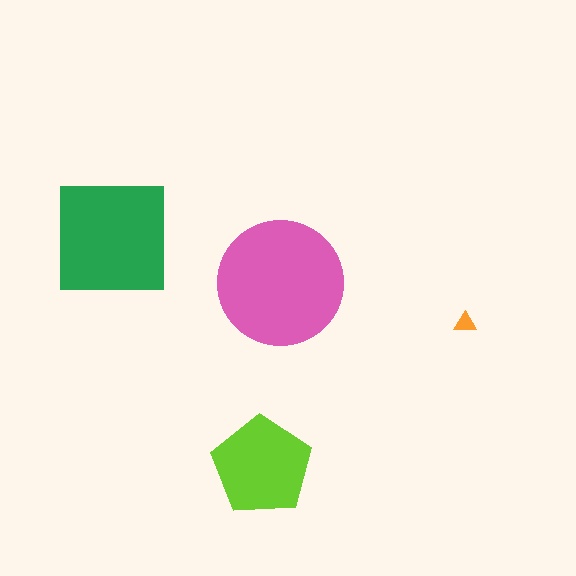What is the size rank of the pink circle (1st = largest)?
1st.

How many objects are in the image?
There are 4 objects in the image.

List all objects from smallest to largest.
The orange triangle, the lime pentagon, the green square, the pink circle.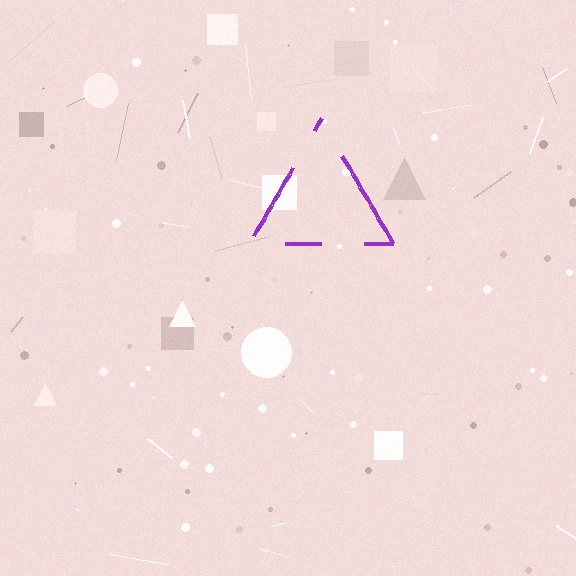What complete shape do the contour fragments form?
The contour fragments form a triangle.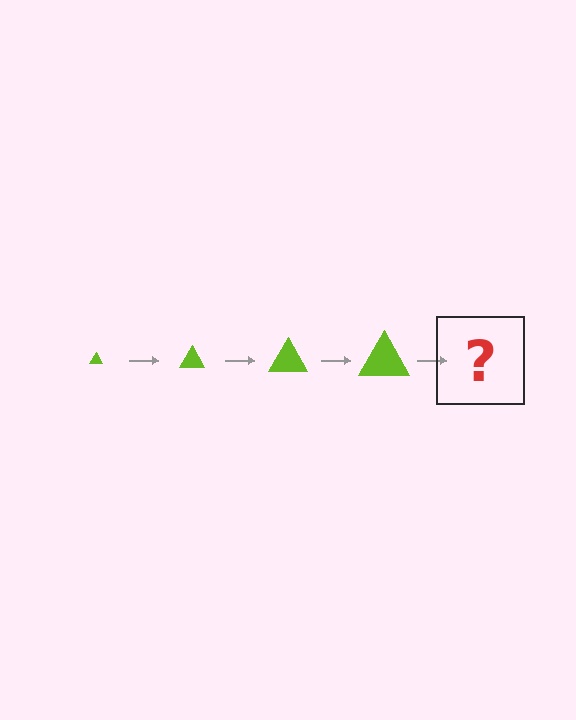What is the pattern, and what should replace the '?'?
The pattern is that the triangle gets progressively larger each step. The '?' should be a lime triangle, larger than the previous one.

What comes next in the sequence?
The next element should be a lime triangle, larger than the previous one.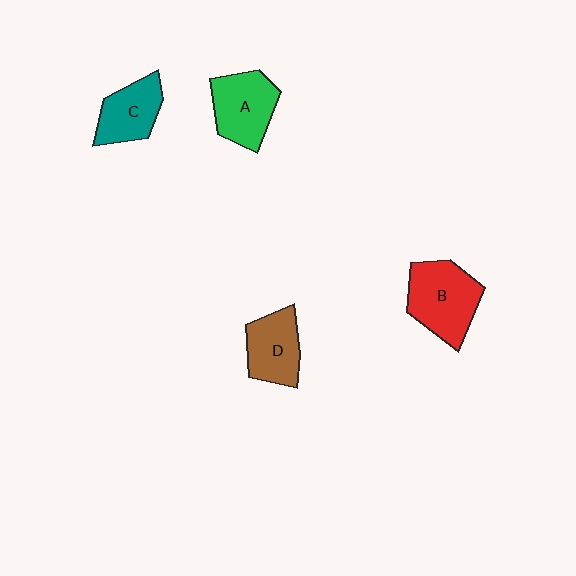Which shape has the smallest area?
Shape C (teal).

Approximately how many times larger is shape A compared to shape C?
Approximately 1.2 times.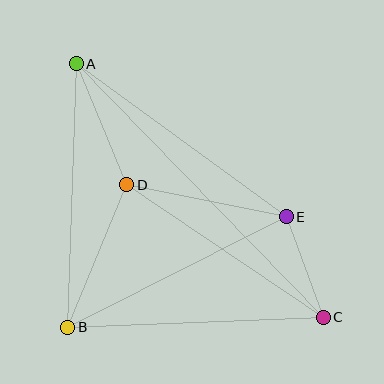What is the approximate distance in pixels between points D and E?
The distance between D and E is approximately 163 pixels.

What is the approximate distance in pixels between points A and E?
The distance between A and E is approximately 260 pixels.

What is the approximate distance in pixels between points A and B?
The distance between A and B is approximately 264 pixels.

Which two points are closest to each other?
Points C and E are closest to each other.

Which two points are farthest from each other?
Points A and C are farthest from each other.